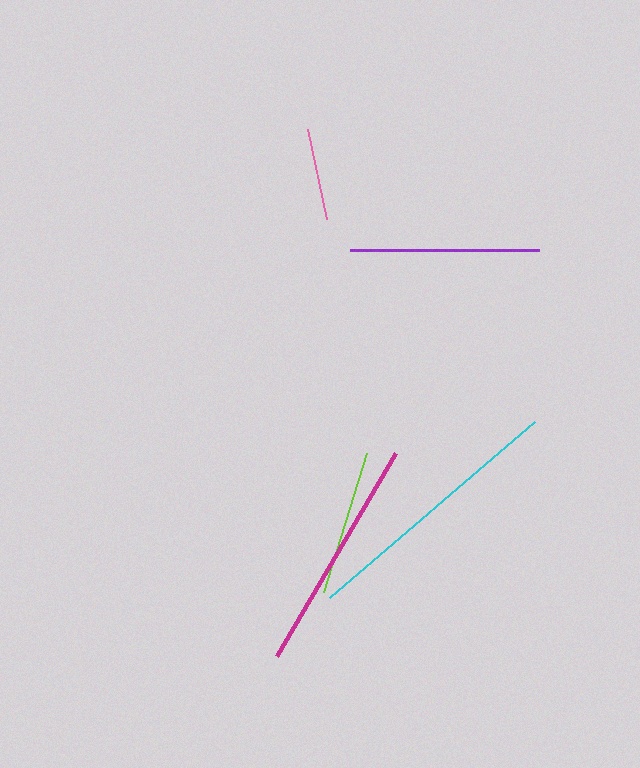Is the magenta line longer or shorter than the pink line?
The magenta line is longer than the pink line.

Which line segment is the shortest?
The pink line is the shortest at approximately 92 pixels.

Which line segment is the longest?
The cyan line is the longest at approximately 270 pixels.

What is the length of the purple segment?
The purple segment is approximately 190 pixels long.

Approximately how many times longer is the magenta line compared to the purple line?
The magenta line is approximately 1.2 times the length of the purple line.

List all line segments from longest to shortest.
From longest to shortest: cyan, magenta, purple, lime, pink.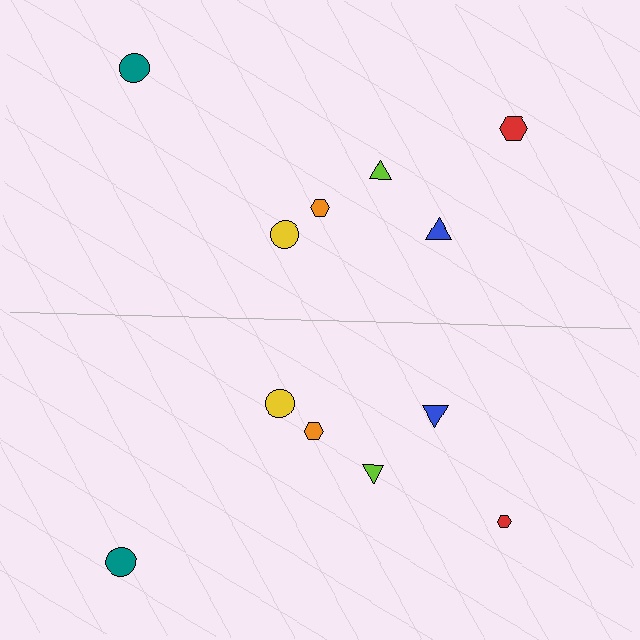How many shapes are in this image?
There are 12 shapes in this image.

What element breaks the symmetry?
The red hexagon on the bottom side has a different size than its mirror counterpart.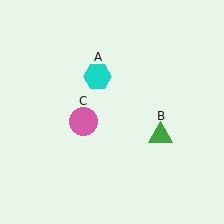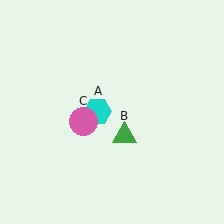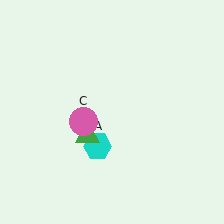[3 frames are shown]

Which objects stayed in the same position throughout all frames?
Pink circle (object C) remained stationary.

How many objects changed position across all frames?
2 objects changed position: cyan hexagon (object A), green triangle (object B).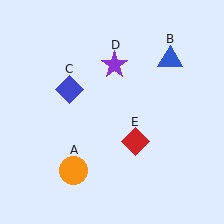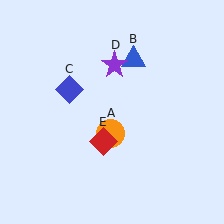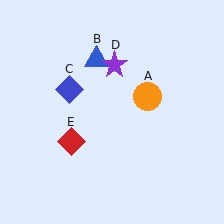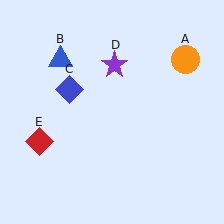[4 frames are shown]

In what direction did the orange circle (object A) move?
The orange circle (object A) moved up and to the right.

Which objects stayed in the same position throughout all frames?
Blue diamond (object C) and purple star (object D) remained stationary.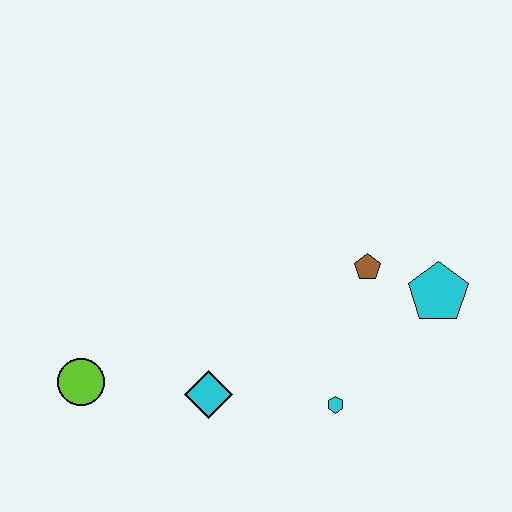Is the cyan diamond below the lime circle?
Yes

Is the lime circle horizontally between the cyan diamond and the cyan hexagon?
No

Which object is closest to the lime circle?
The cyan diamond is closest to the lime circle.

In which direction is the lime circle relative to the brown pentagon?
The lime circle is to the left of the brown pentagon.